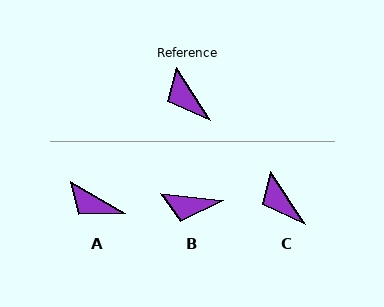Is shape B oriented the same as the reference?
No, it is off by about 50 degrees.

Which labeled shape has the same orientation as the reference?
C.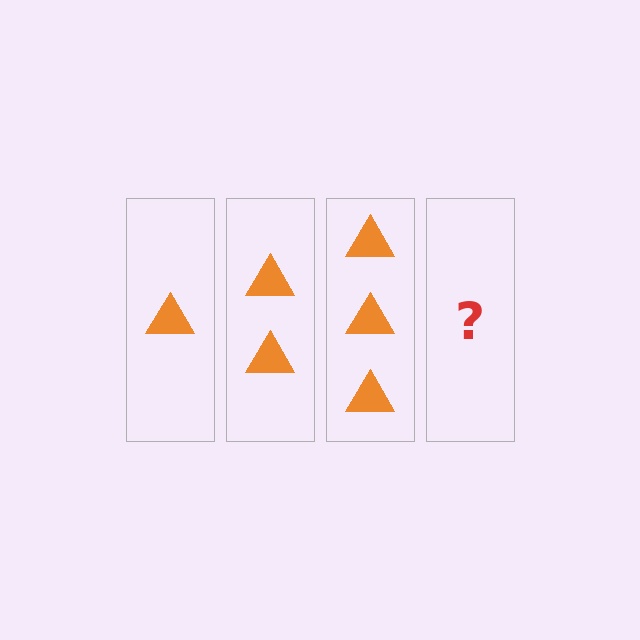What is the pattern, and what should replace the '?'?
The pattern is that each step adds one more triangle. The '?' should be 4 triangles.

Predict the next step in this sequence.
The next step is 4 triangles.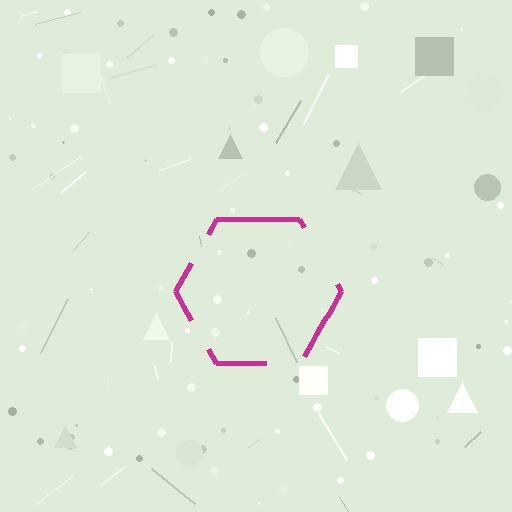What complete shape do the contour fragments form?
The contour fragments form a hexagon.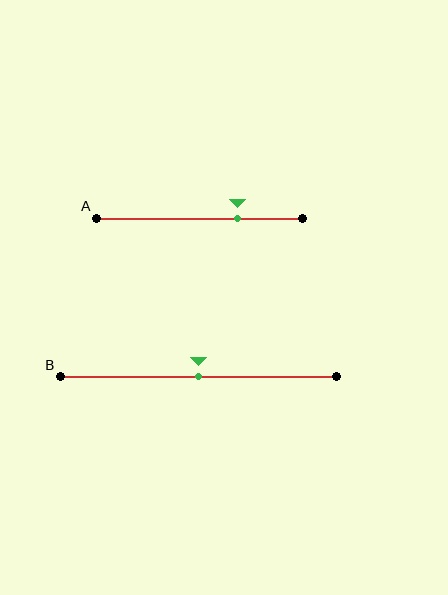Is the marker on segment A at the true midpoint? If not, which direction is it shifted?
No, the marker on segment A is shifted to the right by about 18% of the segment length.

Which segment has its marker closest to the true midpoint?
Segment B has its marker closest to the true midpoint.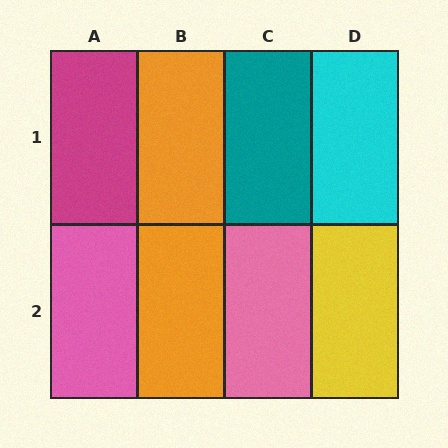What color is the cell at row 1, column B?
Orange.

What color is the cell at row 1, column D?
Cyan.